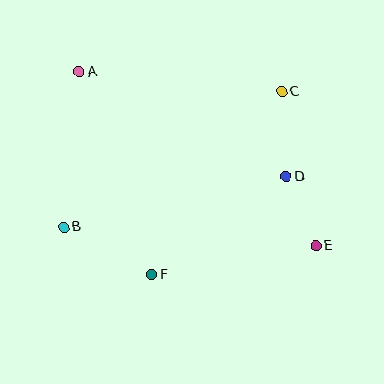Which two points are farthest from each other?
Points A and E are farthest from each other.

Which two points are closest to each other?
Points D and E are closest to each other.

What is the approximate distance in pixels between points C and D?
The distance between C and D is approximately 85 pixels.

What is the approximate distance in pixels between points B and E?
The distance between B and E is approximately 252 pixels.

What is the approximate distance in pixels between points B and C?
The distance between B and C is approximately 257 pixels.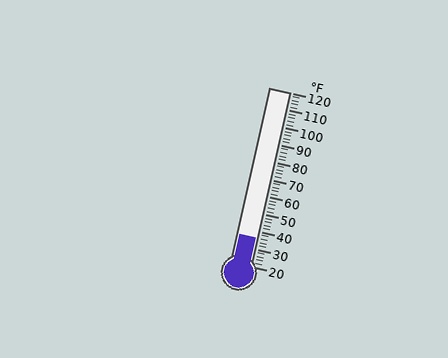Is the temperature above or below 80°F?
The temperature is below 80°F.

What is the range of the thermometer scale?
The thermometer scale ranges from 20°F to 120°F.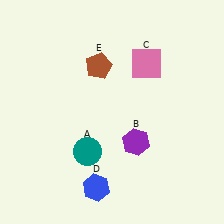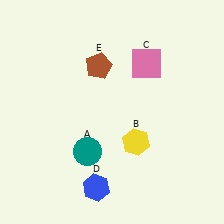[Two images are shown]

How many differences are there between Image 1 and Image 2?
There is 1 difference between the two images.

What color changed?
The hexagon (B) changed from purple in Image 1 to yellow in Image 2.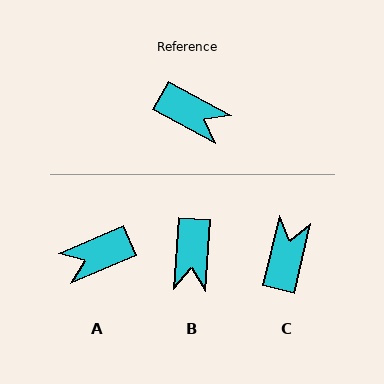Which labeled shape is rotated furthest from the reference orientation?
A, about 129 degrees away.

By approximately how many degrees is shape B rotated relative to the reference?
Approximately 65 degrees clockwise.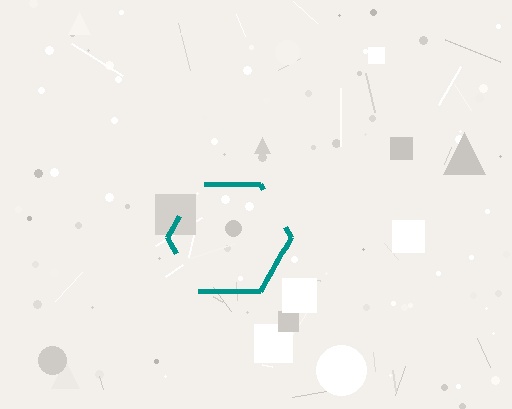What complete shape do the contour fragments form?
The contour fragments form a hexagon.